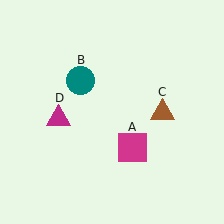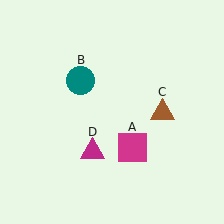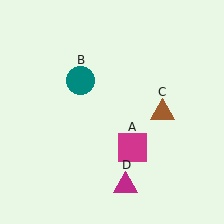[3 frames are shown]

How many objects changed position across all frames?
1 object changed position: magenta triangle (object D).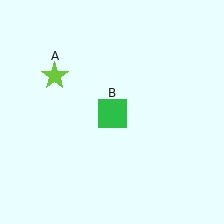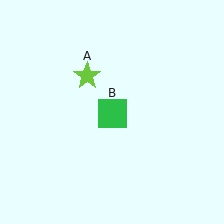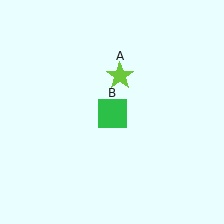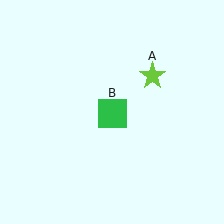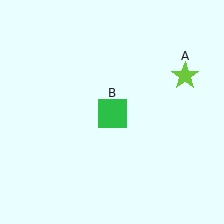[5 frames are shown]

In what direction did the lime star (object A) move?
The lime star (object A) moved right.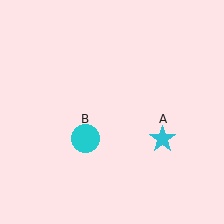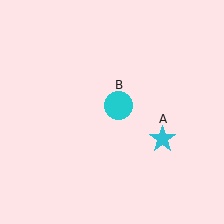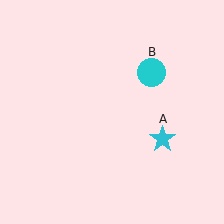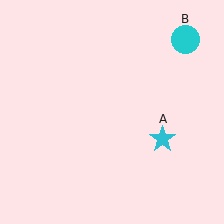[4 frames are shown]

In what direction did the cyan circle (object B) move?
The cyan circle (object B) moved up and to the right.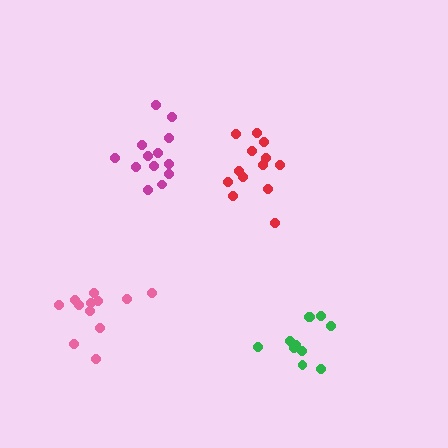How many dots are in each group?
Group 1: 13 dots, Group 2: 13 dots, Group 3: 11 dots, Group 4: 12 dots (49 total).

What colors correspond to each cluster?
The clusters are colored: red, magenta, green, pink.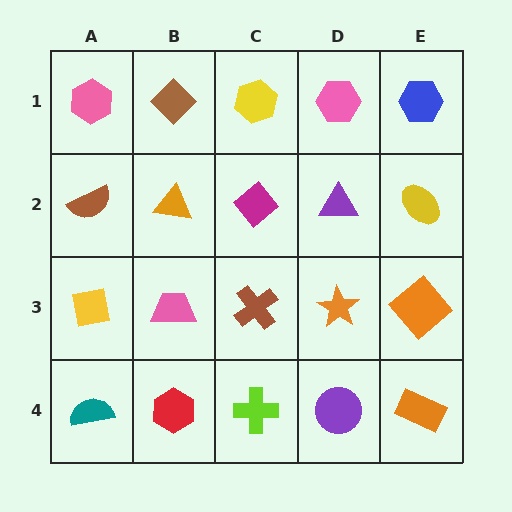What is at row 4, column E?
An orange rectangle.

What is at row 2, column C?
A magenta diamond.